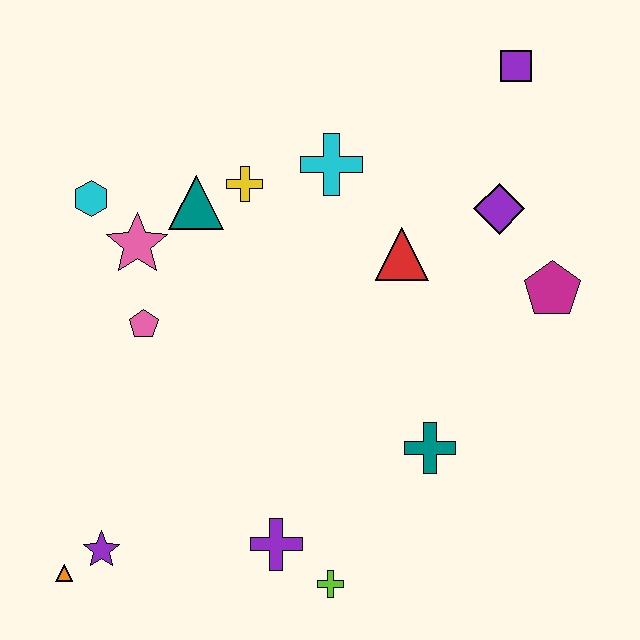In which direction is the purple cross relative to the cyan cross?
The purple cross is below the cyan cross.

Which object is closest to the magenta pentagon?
The purple diamond is closest to the magenta pentagon.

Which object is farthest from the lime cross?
The purple square is farthest from the lime cross.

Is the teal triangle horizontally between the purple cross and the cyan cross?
No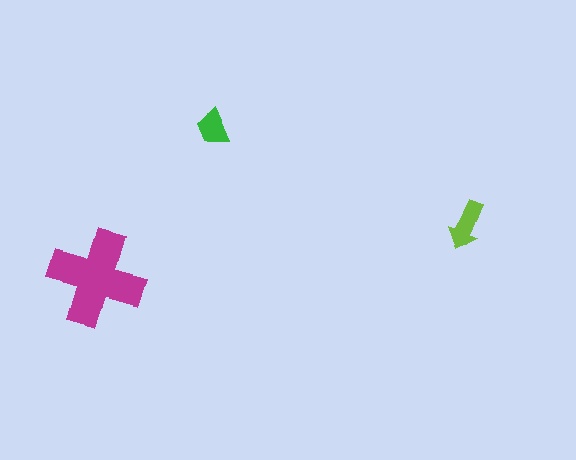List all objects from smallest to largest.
The green trapezoid, the lime arrow, the magenta cross.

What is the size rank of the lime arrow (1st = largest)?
2nd.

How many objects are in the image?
There are 3 objects in the image.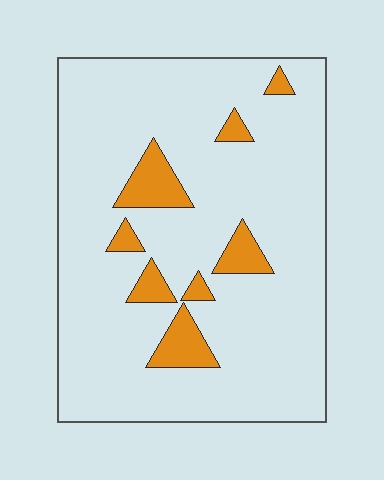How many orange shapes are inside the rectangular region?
8.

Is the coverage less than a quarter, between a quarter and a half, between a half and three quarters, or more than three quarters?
Less than a quarter.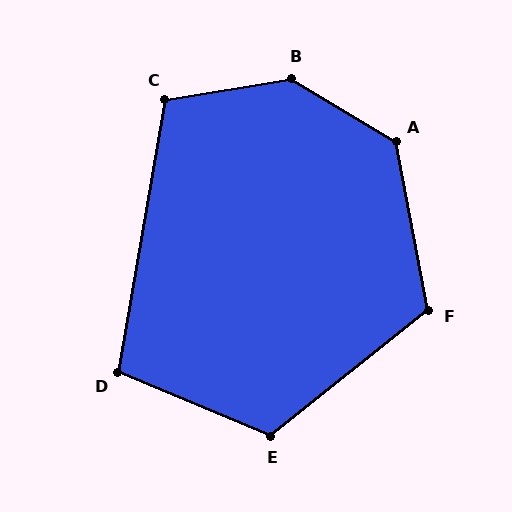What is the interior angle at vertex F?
Approximately 118 degrees (obtuse).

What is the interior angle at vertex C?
Approximately 109 degrees (obtuse).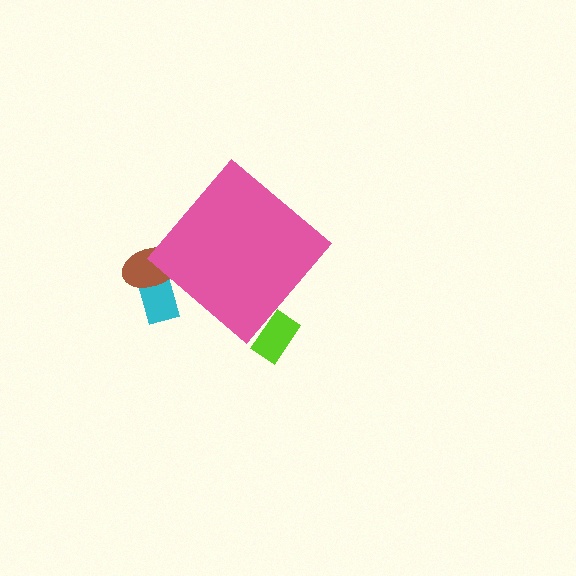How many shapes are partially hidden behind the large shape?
3 shapes are partially hidden.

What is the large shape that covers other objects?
A pink diamond.